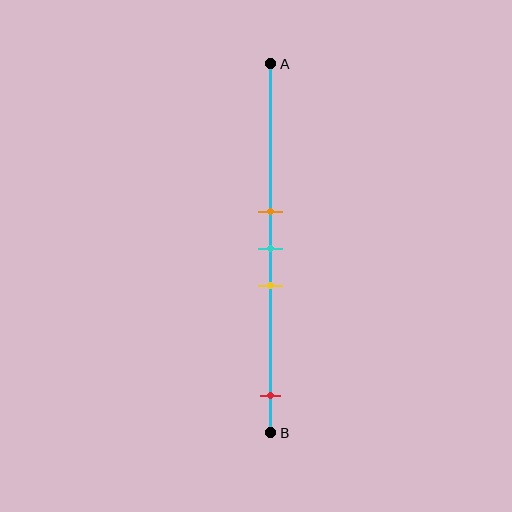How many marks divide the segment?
There are 4 marks dividing the segment.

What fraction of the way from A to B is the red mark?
The red mark is approximately 90% (0.9) of the way from A to B.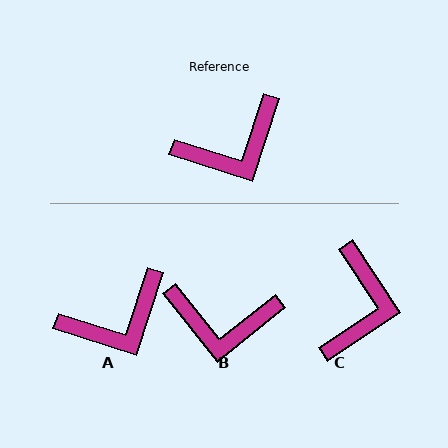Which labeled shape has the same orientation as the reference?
A.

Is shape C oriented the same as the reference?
No, it is off by about 51 degrees.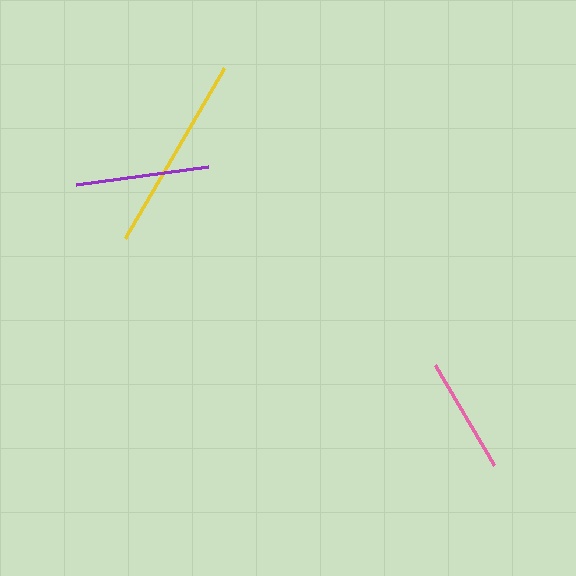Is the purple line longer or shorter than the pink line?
The purple line is longer than the pink line.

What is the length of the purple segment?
The purple segment is approximately 133 pixels long.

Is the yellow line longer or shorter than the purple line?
The yellow line is longer than the purple line.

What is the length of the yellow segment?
The yellow segment is approximately 197 pixels long.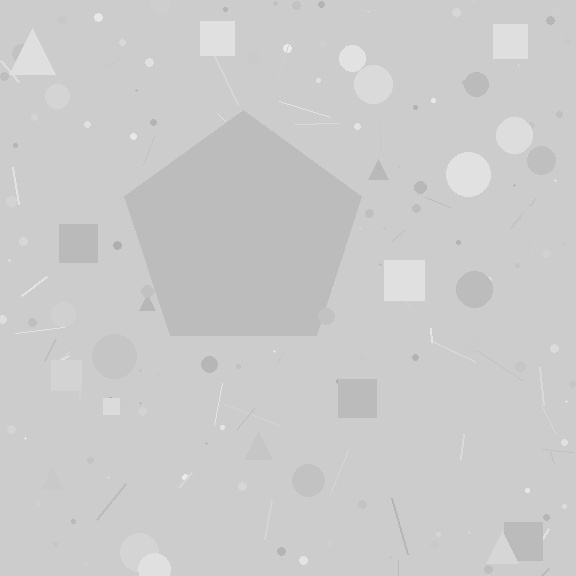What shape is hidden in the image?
A pentagon is hidden in the image.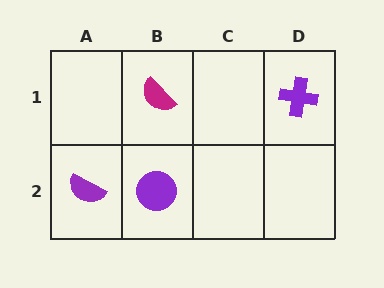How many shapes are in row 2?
2 shapes.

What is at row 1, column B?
A magenta semicircle.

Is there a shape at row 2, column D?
No, that cell is empty.